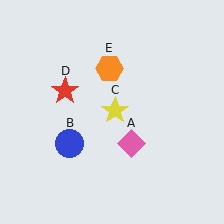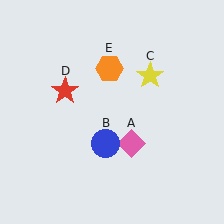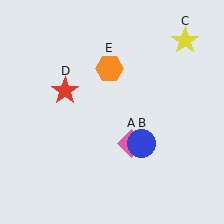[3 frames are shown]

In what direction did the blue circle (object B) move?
The blue circle (object B) moved right.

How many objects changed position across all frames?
2 objects changed position: blue circle (object B), yellow star (object C).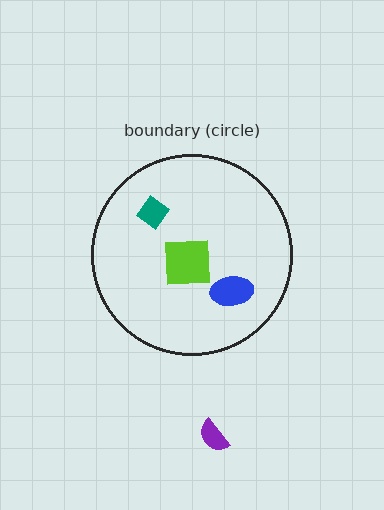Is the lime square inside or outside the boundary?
Inside.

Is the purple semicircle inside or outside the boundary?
Outside.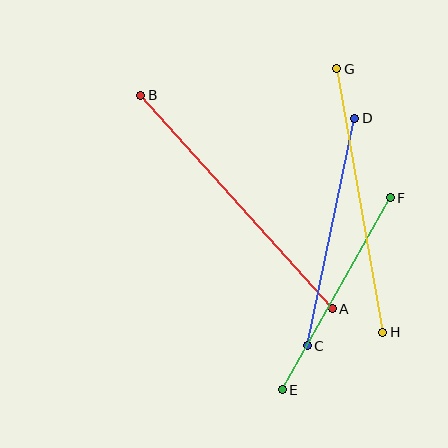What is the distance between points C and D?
The distance is approximately 232 pixels.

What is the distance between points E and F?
The distance is approximately 220 pixels.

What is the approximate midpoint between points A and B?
The midpoint is at approximately (236, 202) pixels.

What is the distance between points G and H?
The distance is approximately 268 pixels.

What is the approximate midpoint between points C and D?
The midpoint is at approximately (331, 232) pixels.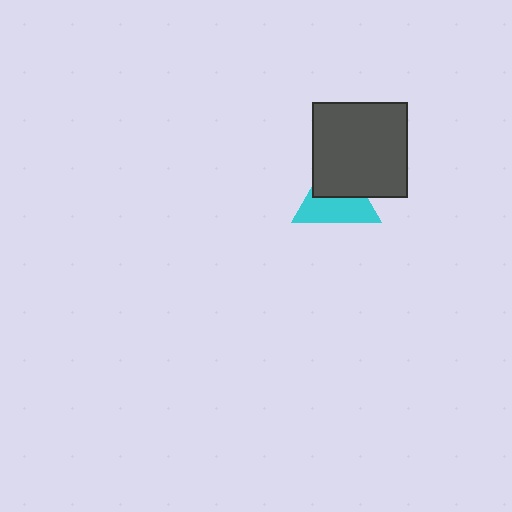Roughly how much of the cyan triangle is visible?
About half of it is visible (roughly 55%).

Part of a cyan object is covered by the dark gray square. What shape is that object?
It is a triangle.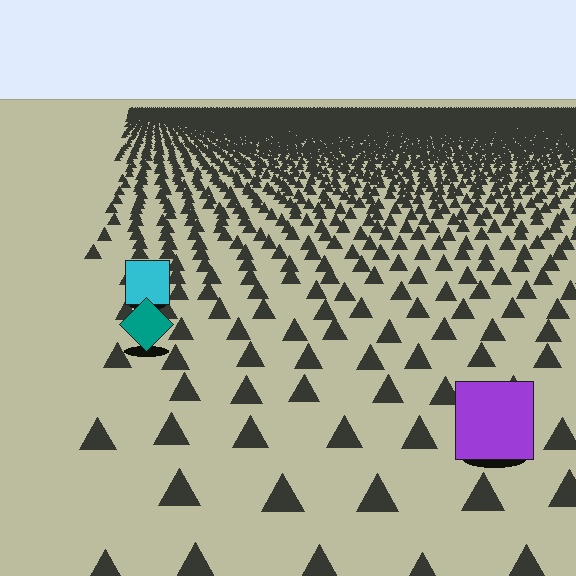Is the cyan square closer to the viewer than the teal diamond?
No. The teal diamond is closer — you can tell from the texture gradient: the ground texture is coarser near it.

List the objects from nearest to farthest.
From nearest to farthest: the purple square, the teal diamond, the cyan square.